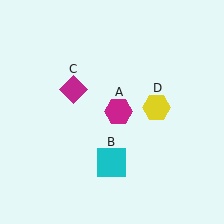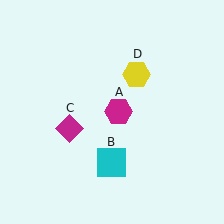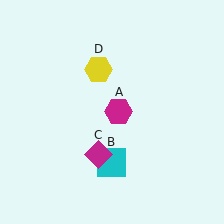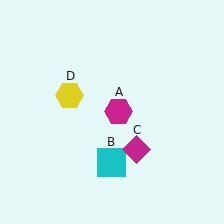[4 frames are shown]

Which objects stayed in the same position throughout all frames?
Magenta hexagon (object A) and cyan square (object B) remained stationary.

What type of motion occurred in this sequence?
The magenta diamond (object C), yellow hexagon (object D) rotated counterclockwise around the center of the scene.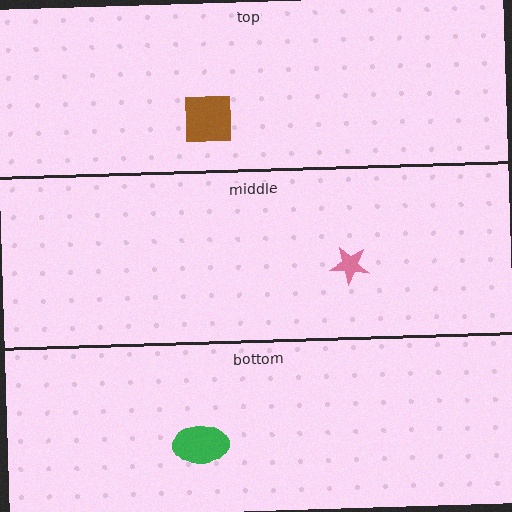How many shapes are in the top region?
1.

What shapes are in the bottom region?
The green ellipse.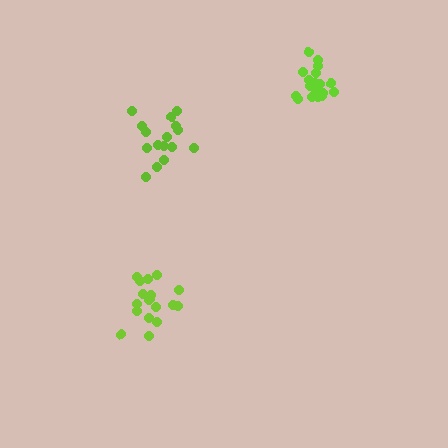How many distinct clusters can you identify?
There are 3 distinct clusters.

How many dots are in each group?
Group 1: 18 dots, Group 2: 16 dots, Group 3: 18 dots (52 total).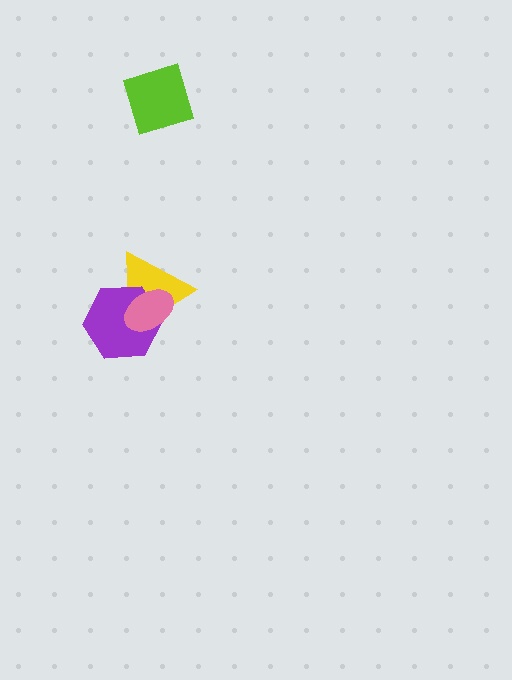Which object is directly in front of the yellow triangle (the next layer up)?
The purple hexagon is directly in front of the yellow triangle.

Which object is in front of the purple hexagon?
The pink ellipse is in front of the purple hexagon.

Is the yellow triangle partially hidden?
Yes, it is partially covered by another shape.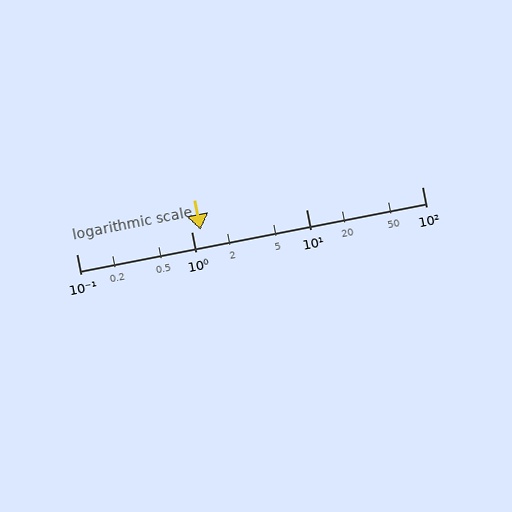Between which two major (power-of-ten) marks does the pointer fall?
The pointer is between 1 and 10.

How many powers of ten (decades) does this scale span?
The scale spans 3 decades, from 0.1 to 100.